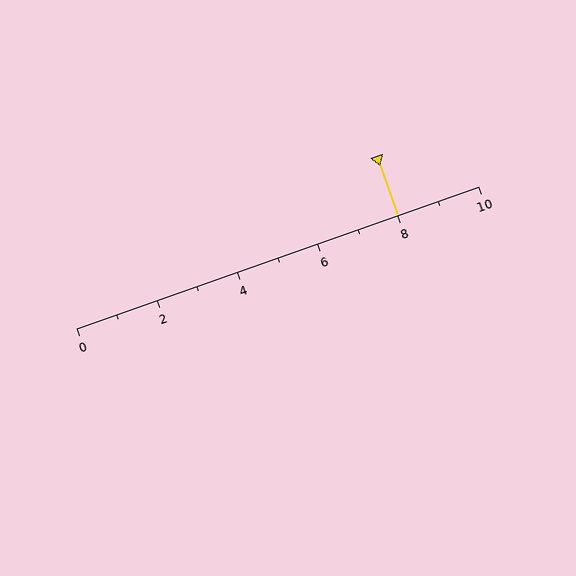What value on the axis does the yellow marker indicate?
The marker indicates approximately 8.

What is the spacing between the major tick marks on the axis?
The major ticks are spaced 2 apart.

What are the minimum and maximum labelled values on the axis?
The axis runs from 0 to 10.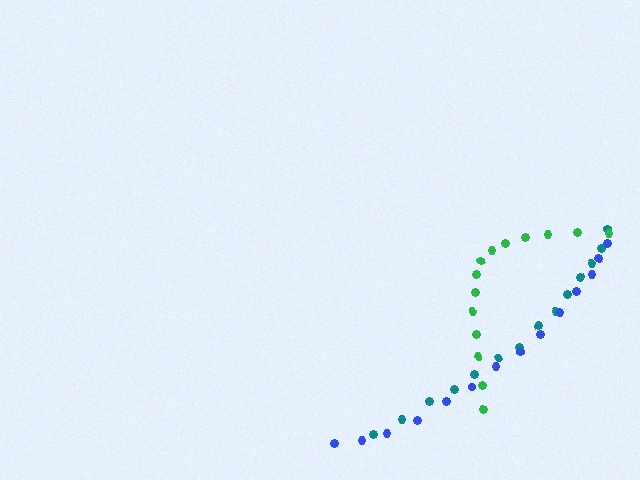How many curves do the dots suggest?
There are 3 distinct paths.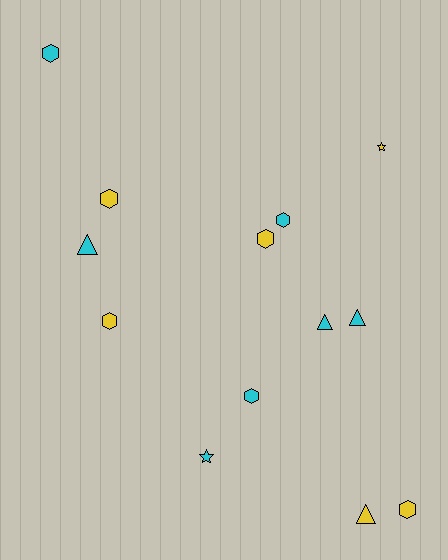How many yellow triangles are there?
There is 1 yellow triangle.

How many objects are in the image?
There are 13 objects.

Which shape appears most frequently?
Hexagon, with 7 objects.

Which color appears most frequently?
Cyan, with 7 objects.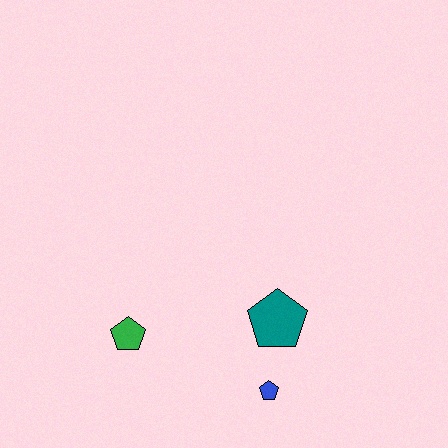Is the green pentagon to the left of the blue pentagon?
Yes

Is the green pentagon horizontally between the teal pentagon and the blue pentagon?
No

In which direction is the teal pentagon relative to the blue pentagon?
The teal pentagon is above the blue pentagon.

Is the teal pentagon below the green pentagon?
No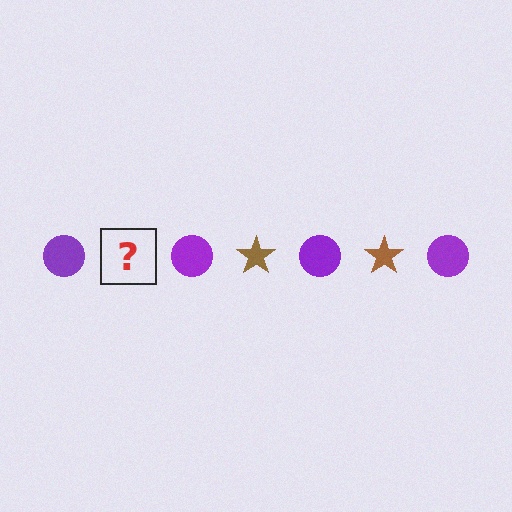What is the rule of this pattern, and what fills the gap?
The rule is that the pattern alternates between purple circle and brown star. The gap should be filled with a brown star.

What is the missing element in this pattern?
The missing element is a brown star.